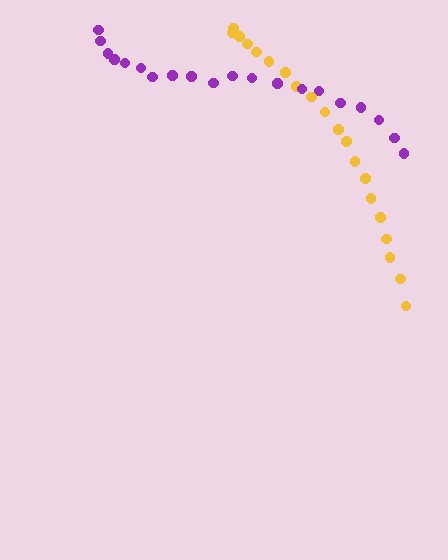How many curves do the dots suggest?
There are 2 distinct paths.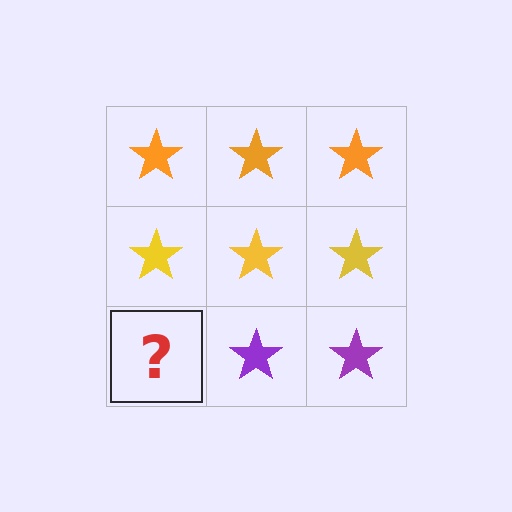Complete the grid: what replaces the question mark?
The question mark should be replaced with a purple star.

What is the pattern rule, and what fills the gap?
The rule is that each row has a consistent color. The gap should be filled with a purple star.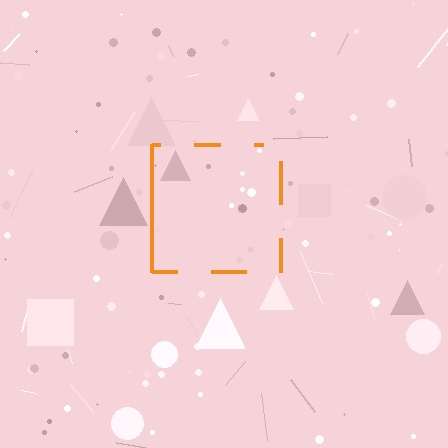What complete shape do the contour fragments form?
The contour fragments form a square.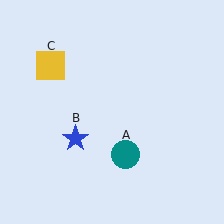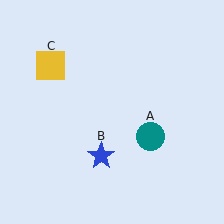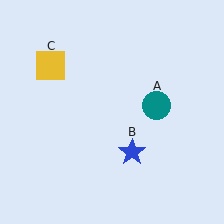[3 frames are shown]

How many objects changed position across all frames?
2 objects changed position: teal circle (object A), blue star (object B).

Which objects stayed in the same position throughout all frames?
Yellow square (object C) remained stationary.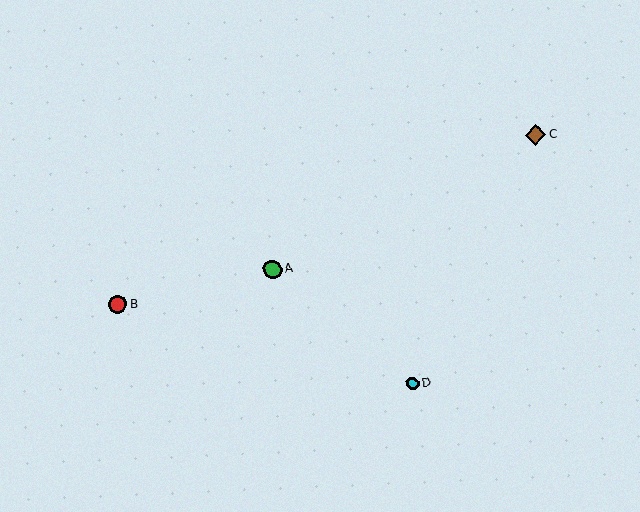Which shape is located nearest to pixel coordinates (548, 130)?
The brown diamond (labeled C) at (536, 135) is nearest to that location.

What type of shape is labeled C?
Shape C is a brown diamond.